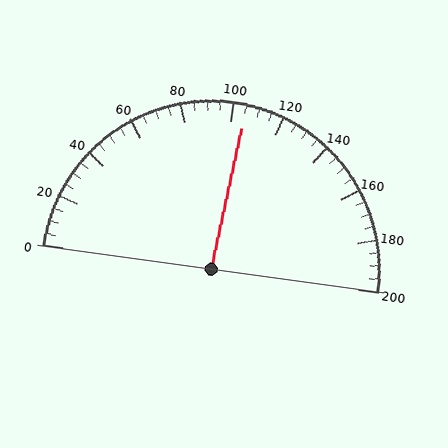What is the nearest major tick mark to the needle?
The nearest major tick mark is 100.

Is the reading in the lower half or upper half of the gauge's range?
The reading is in the upper half of the range (0 to 200).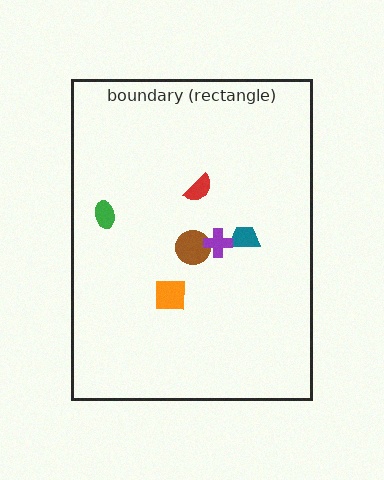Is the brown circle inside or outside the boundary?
Inside.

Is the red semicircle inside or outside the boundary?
Inside.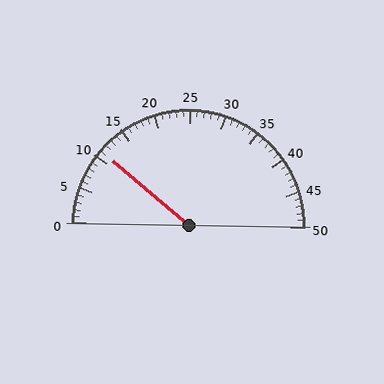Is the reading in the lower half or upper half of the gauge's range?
The reading is in the lower half of the range (0 to 50).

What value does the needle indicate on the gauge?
The needle indicates approximately 11.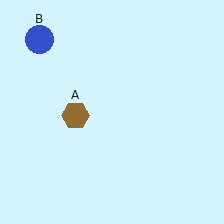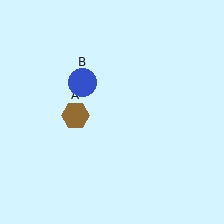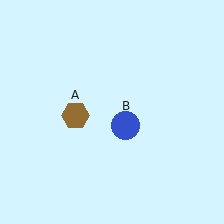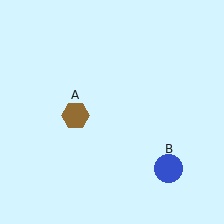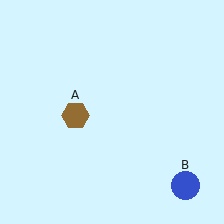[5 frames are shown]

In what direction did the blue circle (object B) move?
The blue circle (object B) moved down and to the right.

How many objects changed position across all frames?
1 object changed position: blue circle (object B).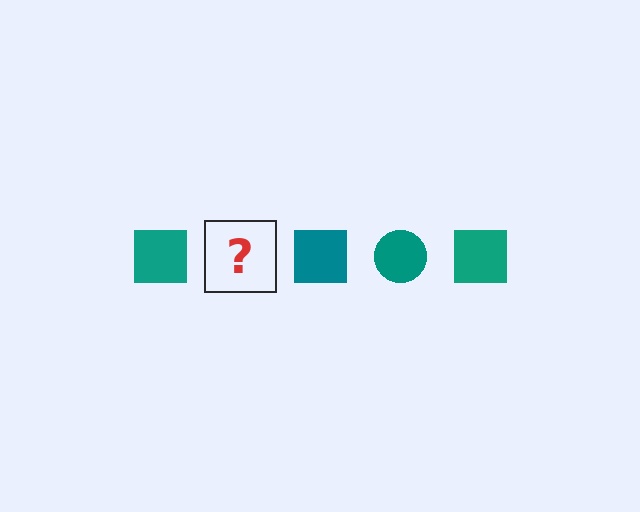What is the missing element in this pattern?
The missing element is a teal circle.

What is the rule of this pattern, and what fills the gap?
The rule is that the pattern cycles through square, circle shapes in teal. The gap should be filled with a teal circle.